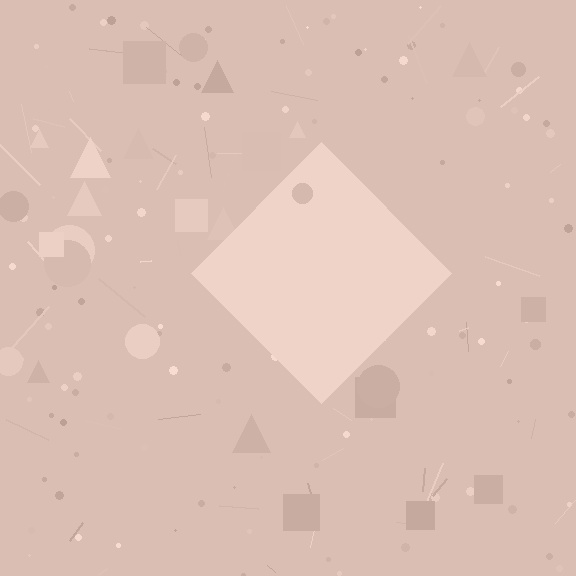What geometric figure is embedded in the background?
A diamond is embedded in the background.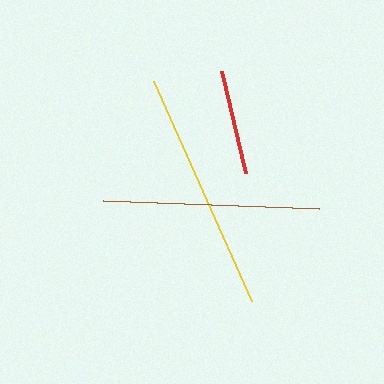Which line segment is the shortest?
The red line is the shortest at approximately 105 pixels.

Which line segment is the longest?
The yellow line is the longest at approximately 241 pixels.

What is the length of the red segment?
The red segment is approximately 105 pixels long.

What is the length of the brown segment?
The brown segment is approximately 216 pixels long.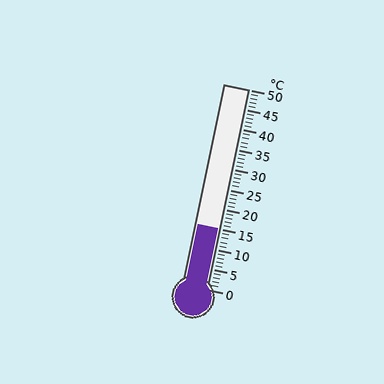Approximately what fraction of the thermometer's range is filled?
The thermometer is filled to approximately 30% of its range.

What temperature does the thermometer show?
The thermometer shows approximately 15°C.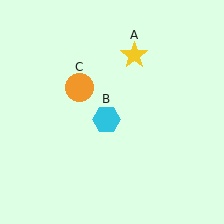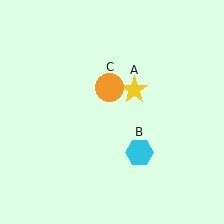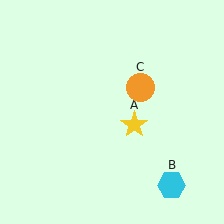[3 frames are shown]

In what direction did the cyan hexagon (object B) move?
The cyan hexagon (object B) moved down and to the right.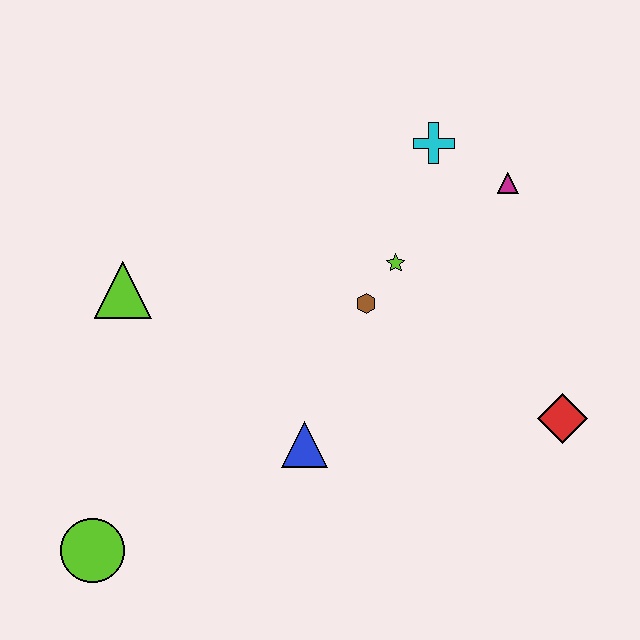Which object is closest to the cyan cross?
The magenta triangle is closest to the cyan cross.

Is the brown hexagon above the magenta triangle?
No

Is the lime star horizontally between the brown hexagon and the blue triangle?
No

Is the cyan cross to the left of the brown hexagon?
No